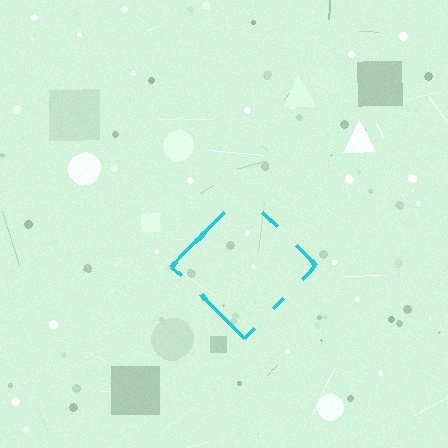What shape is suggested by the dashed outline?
The dashed outline suggests a diamond.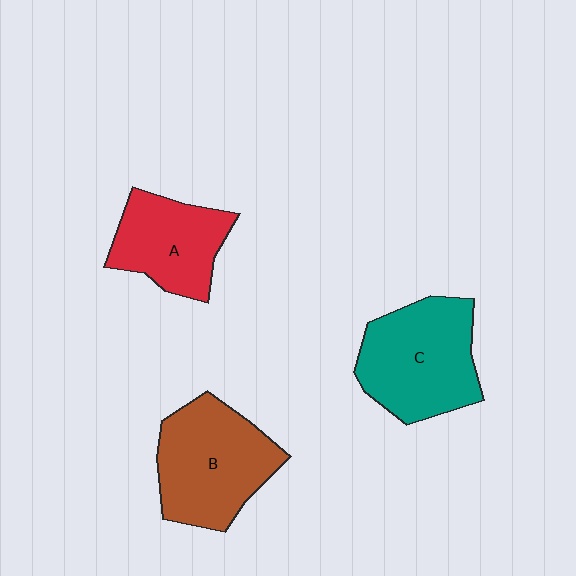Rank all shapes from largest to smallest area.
From largest to smallest: B (brown), C (teal), A (red).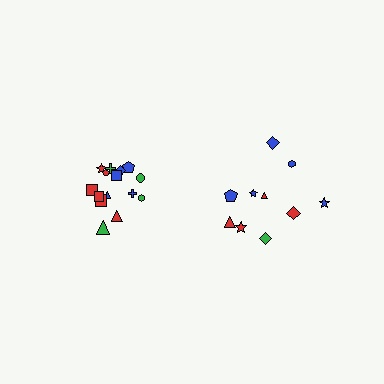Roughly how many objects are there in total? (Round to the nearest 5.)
Roughly 25 objects in total.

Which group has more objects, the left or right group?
The left group.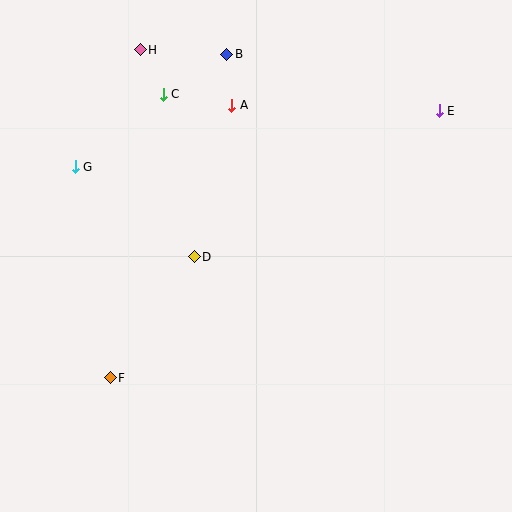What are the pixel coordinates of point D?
Point D is at (194, 257).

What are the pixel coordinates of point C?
Point C is at (163, 94).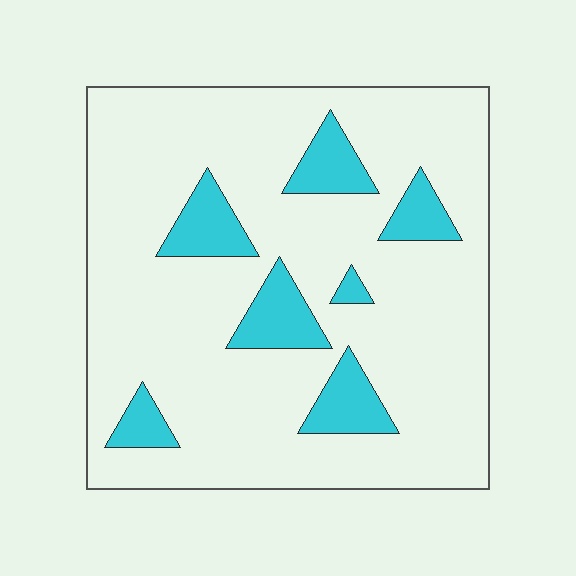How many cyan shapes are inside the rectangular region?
7.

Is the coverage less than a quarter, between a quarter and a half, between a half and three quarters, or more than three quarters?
Less than a quarter.